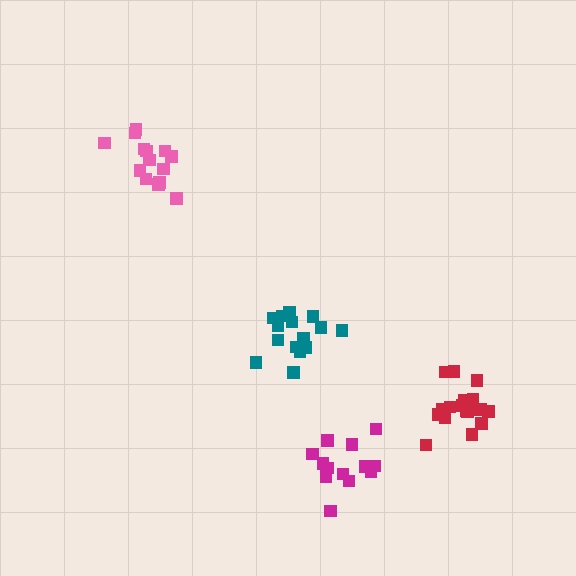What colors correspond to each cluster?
The clusters are colored: magenta, pink, teal, red.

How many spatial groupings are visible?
There are 4 spatial groupings.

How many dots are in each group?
Group 1: 13 dots, Group 2: 14 dots, Group 3: 15 dots, Group 4: 18 dots (60 total).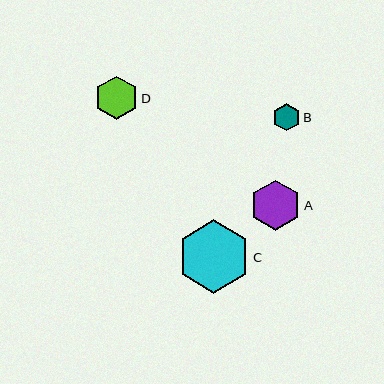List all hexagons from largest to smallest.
From largest to smallest: C, A, D, B.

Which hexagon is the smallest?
Hexagon B is the smallest with a size of approximately 27 pixels.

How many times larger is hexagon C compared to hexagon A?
Hexagon C is approximately 1.4 times the size of hexagon A.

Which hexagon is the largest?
Hexagon C is the largest with a size of approximately 73 pixels.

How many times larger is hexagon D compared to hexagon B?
Hexagon D is approximately 1.6 times the size of hexagon B.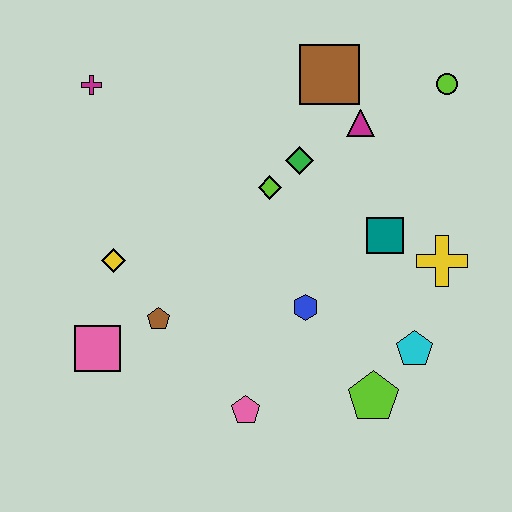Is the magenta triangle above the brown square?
No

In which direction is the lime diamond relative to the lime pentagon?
The lime diamond is above the lime pentagon.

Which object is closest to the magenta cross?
The yellow diamond is closest to the magenta cross.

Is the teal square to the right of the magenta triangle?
Yes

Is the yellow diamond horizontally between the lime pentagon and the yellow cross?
No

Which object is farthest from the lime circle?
The pink square is farthest from the lime circle.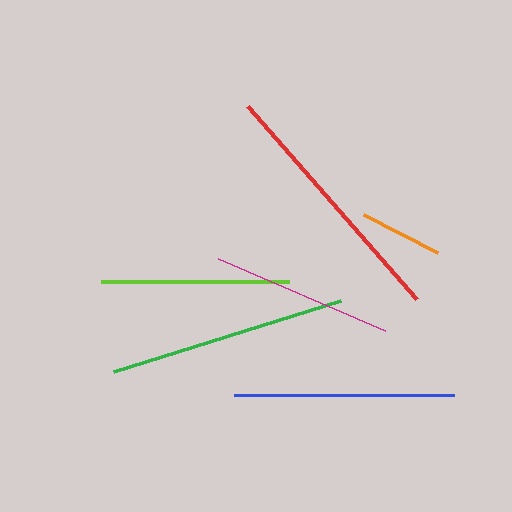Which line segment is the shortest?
The orange line is the shortest at approximately 84 pixels.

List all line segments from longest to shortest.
From longest to shortest: red, green, blue, lime, magenta, orange.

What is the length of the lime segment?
The lime segment is approximately 187 pixels long.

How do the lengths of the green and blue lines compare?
The green and blue lines are approximately the same length.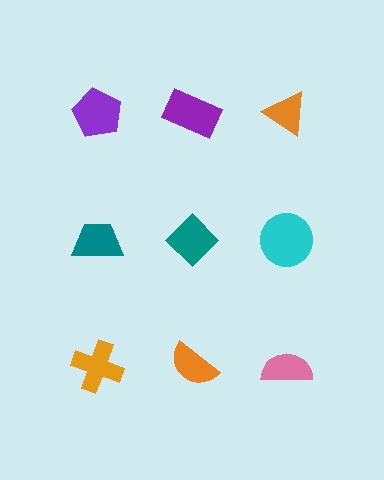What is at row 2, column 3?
A cyan circle.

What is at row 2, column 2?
A teal diamond.